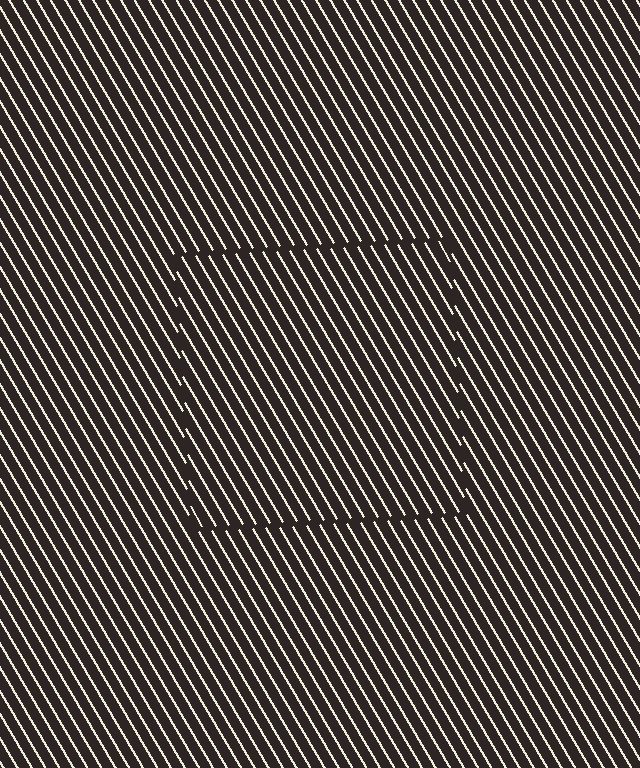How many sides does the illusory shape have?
4 sides — the line-ends trace a square.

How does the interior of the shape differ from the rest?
The interior of the shape contains the same grating, shifted by half a period — the contour is defined by the phase discontinuity where line-ends from the inner and outer gratings abut.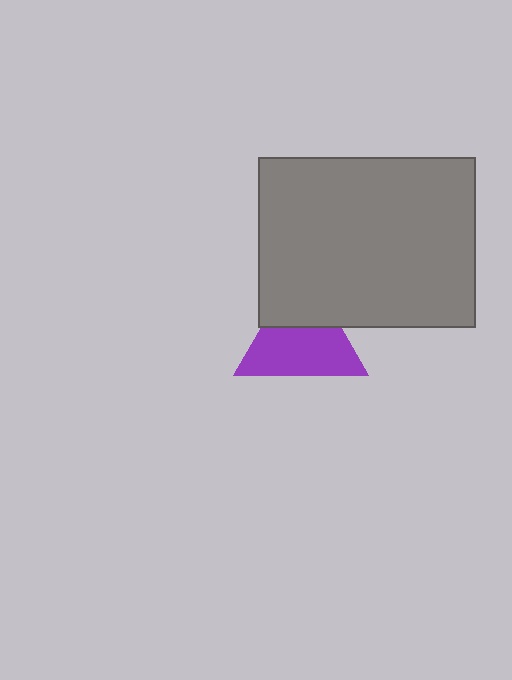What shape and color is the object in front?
The object in front is a gray rectangle.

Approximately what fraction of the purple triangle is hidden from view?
Roughly 35% of the purple triangle is hidden behind the gray rectangle.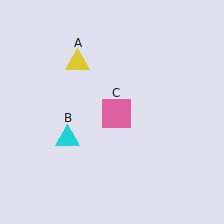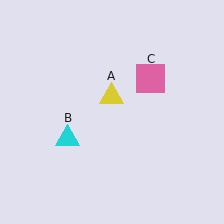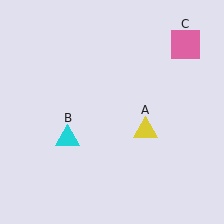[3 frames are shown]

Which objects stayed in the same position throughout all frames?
Cyan triangle (object B) remained stationary.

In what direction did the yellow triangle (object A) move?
The yellow triangle (object A) moved down and to the right.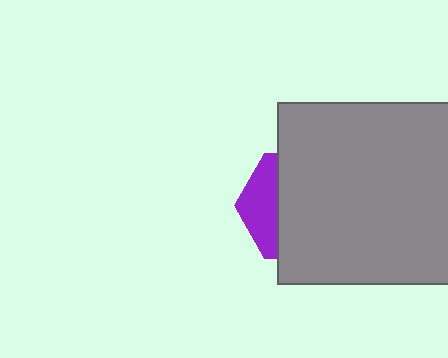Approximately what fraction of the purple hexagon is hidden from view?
Roughly 69% of the purple hexagon is hidden behind the gray square.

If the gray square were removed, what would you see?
You would see the complete purple hexagon.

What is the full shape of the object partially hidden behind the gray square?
The partially hidden object is a purple hexagon.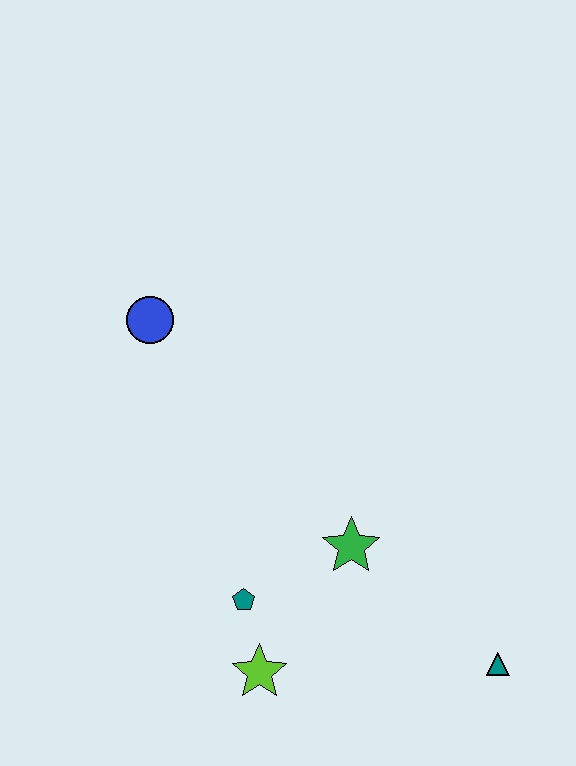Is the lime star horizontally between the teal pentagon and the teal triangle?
Yes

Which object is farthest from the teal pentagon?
The blue circle is farthest from the teal pentagon.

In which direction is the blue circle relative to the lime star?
The blue circle is above the lime star.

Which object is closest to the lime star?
The teal pentagon is closest to the lime star.